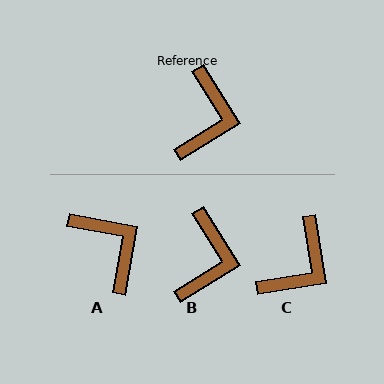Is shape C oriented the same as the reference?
No, it is off by about 23 degrees.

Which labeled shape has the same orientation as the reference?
B.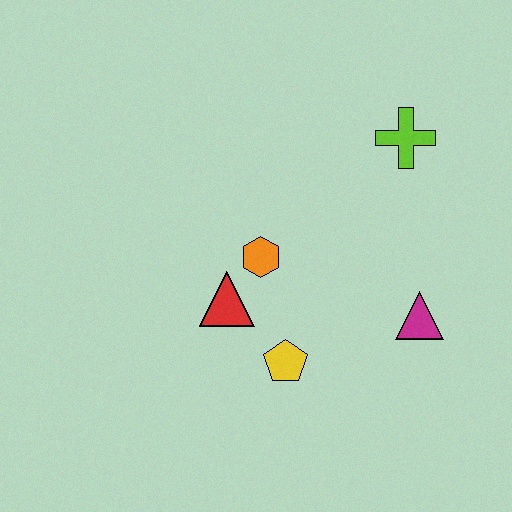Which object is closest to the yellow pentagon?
The red triangle is closest to the yellow pentagon.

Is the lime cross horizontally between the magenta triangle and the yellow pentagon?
Yes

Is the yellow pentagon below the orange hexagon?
Yes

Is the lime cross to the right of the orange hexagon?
Yes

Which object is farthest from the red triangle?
The lime cross is farthest from the red triangle.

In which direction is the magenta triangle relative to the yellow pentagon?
The magenta triangle is to the right of the yellow pentagon.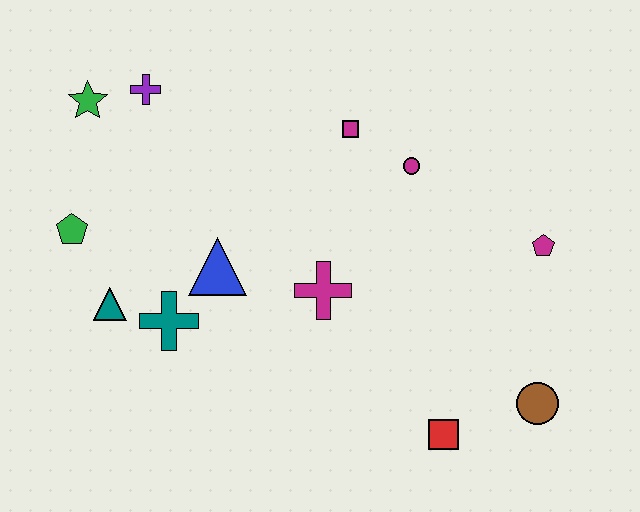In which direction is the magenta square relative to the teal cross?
The magenta square is above the teal cross.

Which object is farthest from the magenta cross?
The green star is farthest from the magenta cross.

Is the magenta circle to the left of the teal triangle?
No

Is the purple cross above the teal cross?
Yes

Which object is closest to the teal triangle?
The teal cross is closest to the teal triangle.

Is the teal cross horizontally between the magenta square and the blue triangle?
No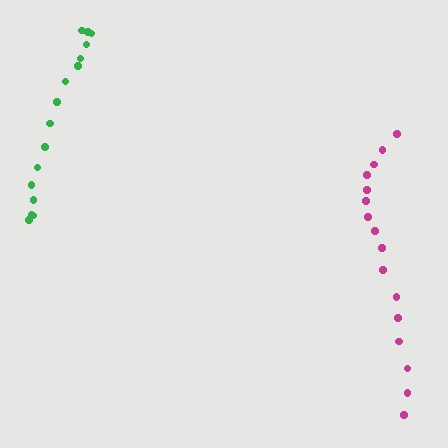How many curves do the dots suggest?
There are 2 distinct paths.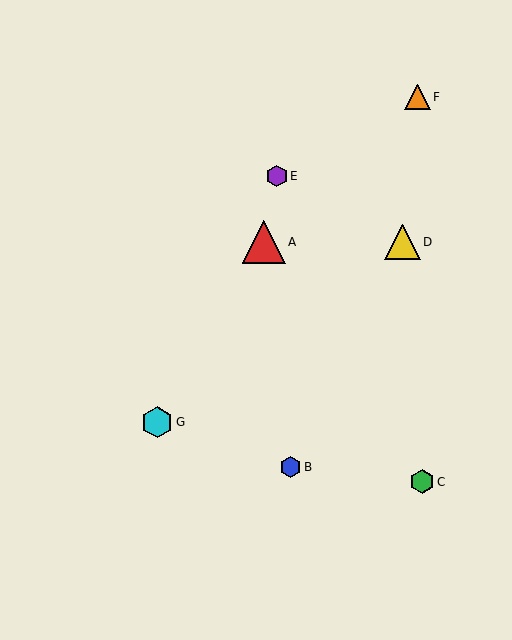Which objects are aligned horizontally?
Objects A, D are aligned horizontally.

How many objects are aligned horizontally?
2 objects (A, D) are aligned horizontally.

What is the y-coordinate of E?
Object E is at y≈176.